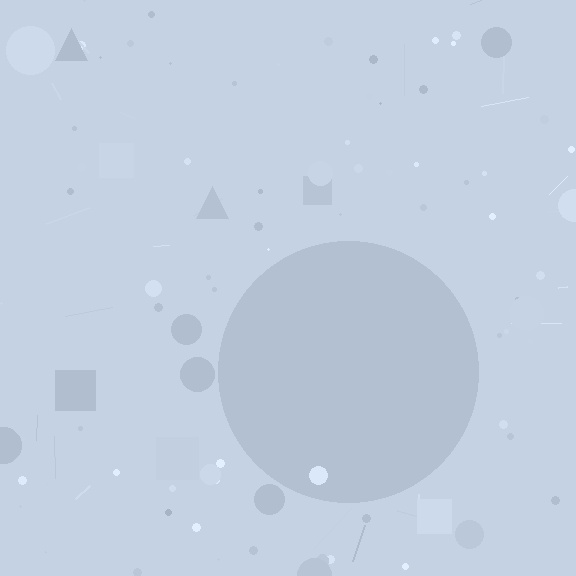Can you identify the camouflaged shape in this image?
The camouflaged shape is a circle.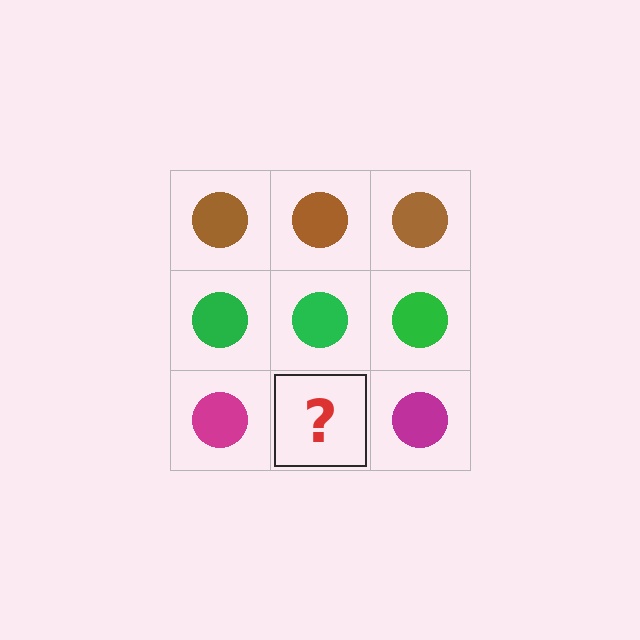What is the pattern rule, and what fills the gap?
The rule is that each row has a consistent color. The gap should be filled with a magenta circle.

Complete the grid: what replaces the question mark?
The question mark should be replaced with a magenta circle.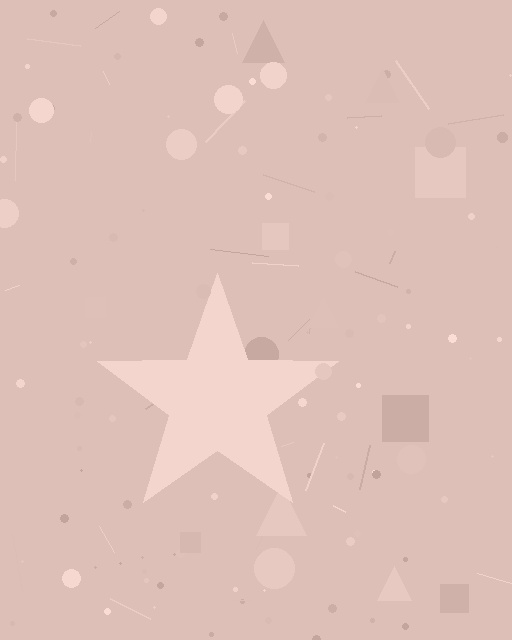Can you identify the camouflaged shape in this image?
The camouflaged shape is a star.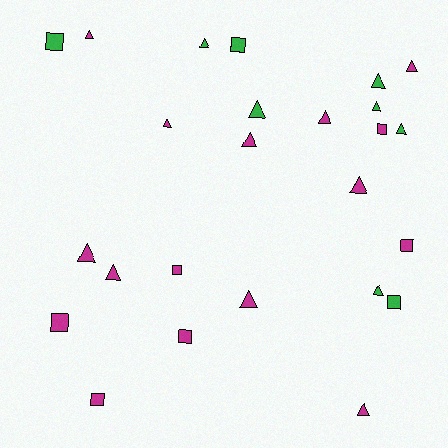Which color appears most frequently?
Magenta, with 16 objects.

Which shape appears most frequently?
Triangle, with 16 objects.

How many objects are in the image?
There are 25 objects.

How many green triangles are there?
There are 6 green triangles.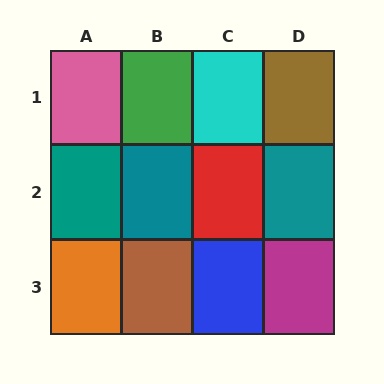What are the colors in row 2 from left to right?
Teal, teal, red, teal.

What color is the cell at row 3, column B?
Brown.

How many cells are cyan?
1 cell is cyan.